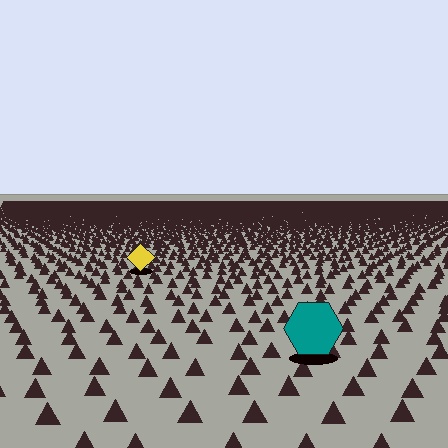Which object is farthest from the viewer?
The yellow diamond is farthest from the viewer. It appears smaller and the ground texture around it is denser.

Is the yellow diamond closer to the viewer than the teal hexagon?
No. The teal hexagon is closer — you can tell from the texture gradient: the ground texture is coarser near it.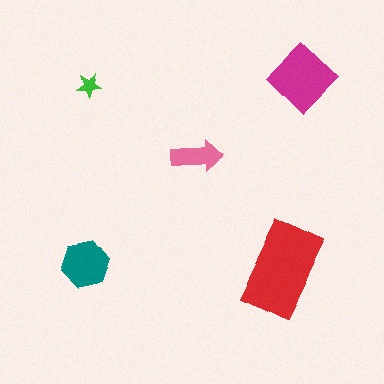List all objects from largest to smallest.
The red rectangle, the magenta diamond, the teal hexagon, the pink arrow, the green star.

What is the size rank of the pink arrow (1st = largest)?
4th.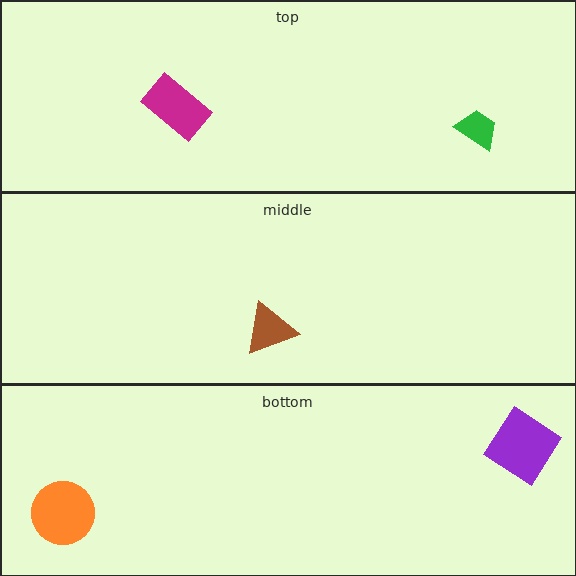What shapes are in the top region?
The green trapezoid, the magenta rectangle.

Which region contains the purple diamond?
The bottom region.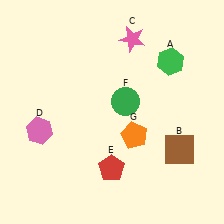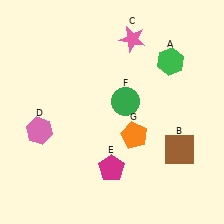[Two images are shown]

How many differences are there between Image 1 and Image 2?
There is 1 difference between the two images.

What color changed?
The pentagon (E) changed from red in Image 1 to magenta in Image 2.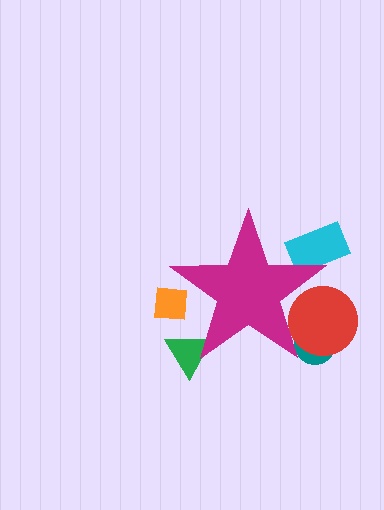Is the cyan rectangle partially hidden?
Yes, the cyan rectangle is partially hidden behind the magenta star.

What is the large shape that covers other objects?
A magenta star.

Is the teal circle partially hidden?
Yes, the teal circle is partially hidden behind the magenta star.